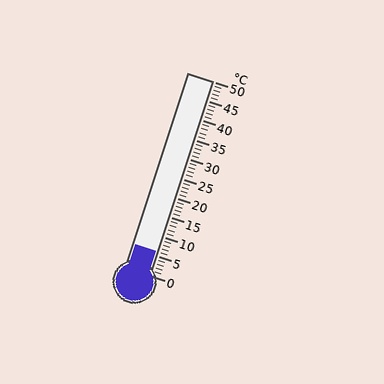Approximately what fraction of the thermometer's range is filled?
The thermometer is filled to approximately 10% of its range.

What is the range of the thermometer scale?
The thermometer scale ranges from 0°C to 50°C.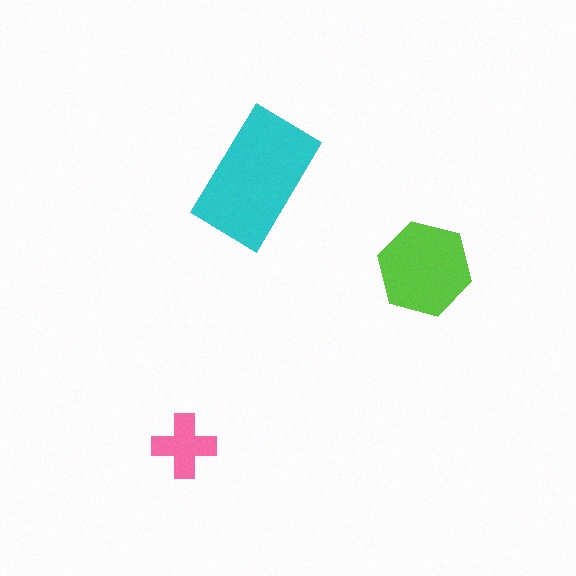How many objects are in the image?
There are 3 objects in the image.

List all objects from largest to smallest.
The cyan rectangle, the lime hexagon, the pink cross.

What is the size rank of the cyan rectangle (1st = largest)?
1st.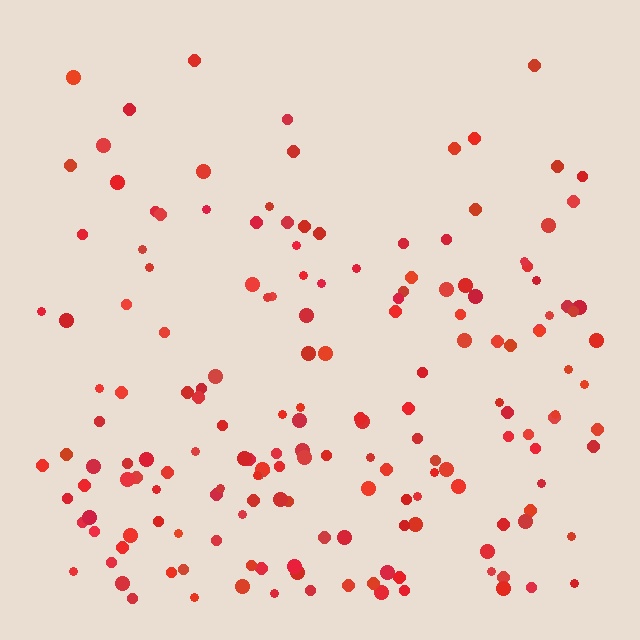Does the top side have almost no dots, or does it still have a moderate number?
Still a moderate number, just noticeably fewer than the bottom.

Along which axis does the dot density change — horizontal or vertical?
Vertical.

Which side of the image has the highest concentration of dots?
The bottom.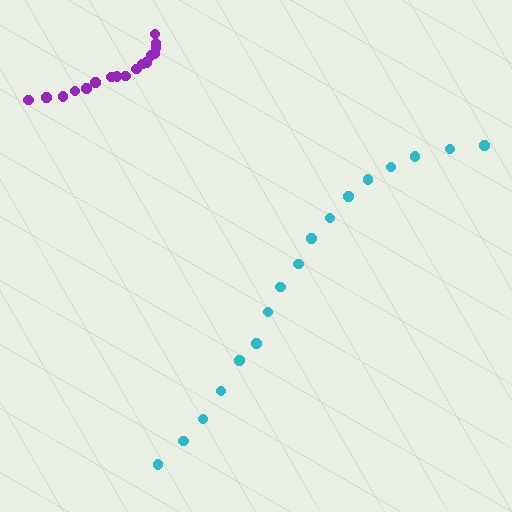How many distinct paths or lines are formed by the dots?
There are 2 distinct paths.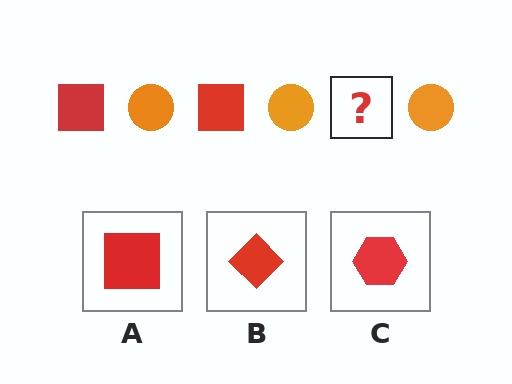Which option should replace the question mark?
Option A.